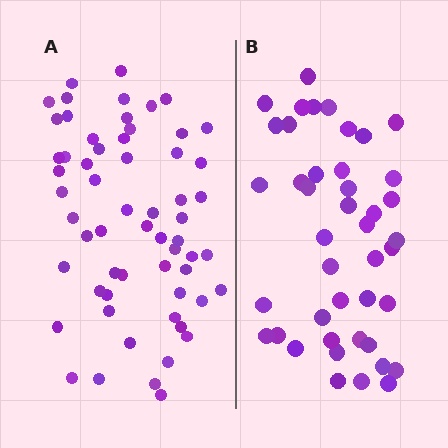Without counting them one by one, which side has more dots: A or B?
Region A (the left region) has more dots.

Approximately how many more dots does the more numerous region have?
Region A has approximately 15 more dots than region B.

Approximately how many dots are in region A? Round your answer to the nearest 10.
About 60 dots.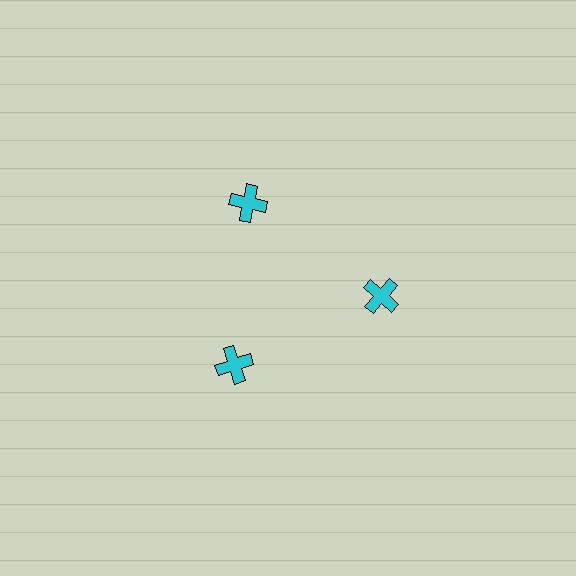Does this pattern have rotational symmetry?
Yes, this pattern has 3-fold rotational symmetry. It looks the same after rotating 120 degrees around the center.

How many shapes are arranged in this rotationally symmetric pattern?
There are 3 shapes, arranged in 3 groups of 1.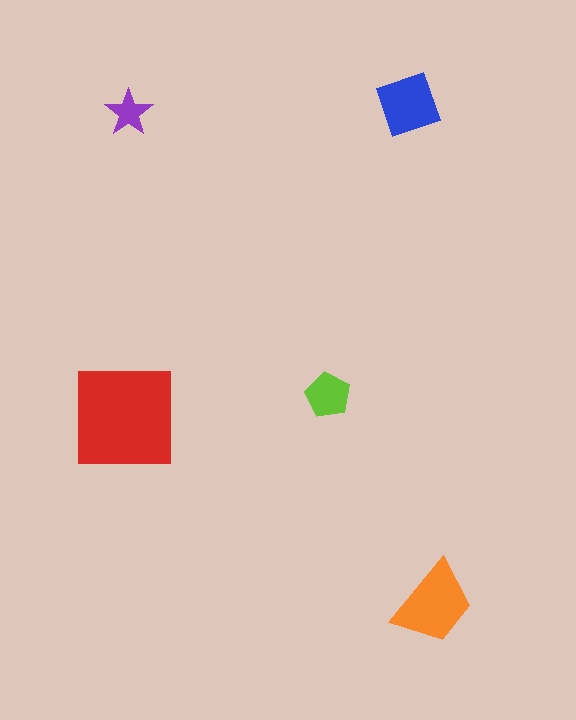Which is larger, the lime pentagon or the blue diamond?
The blue diamond.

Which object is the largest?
The red square.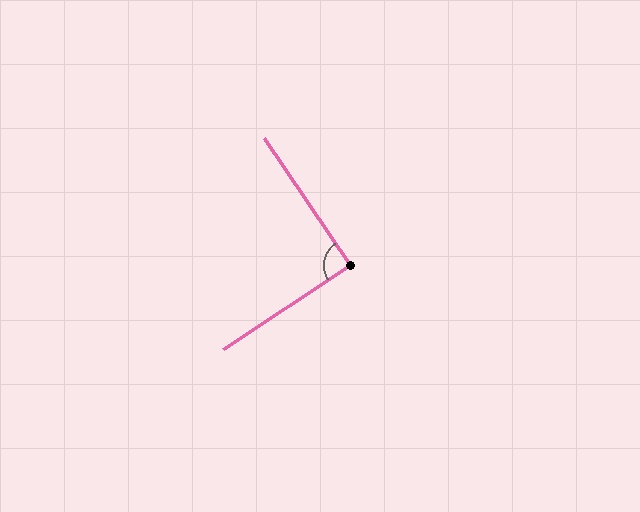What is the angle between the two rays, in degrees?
Approximately 89 degrees.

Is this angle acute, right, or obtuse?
It is approximately a right angle.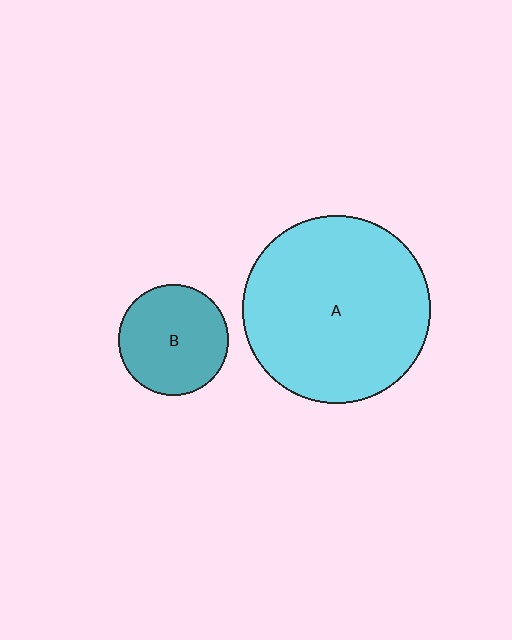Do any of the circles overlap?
No, none of the circles overlap.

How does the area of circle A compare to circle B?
Approximately 2.9 times.